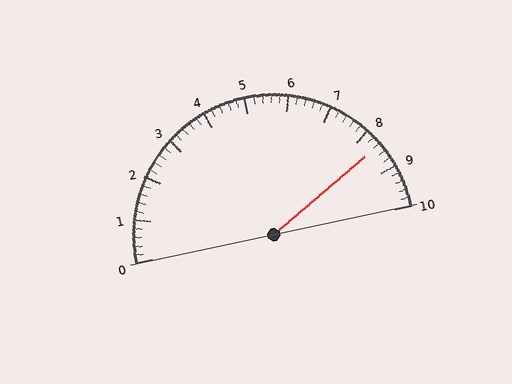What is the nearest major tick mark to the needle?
The nearest major tick mark is 8.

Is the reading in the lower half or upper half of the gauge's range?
The reading is in the upper half of the range (0 to 10).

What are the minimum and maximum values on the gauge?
The gauge ranges from 0 to 10.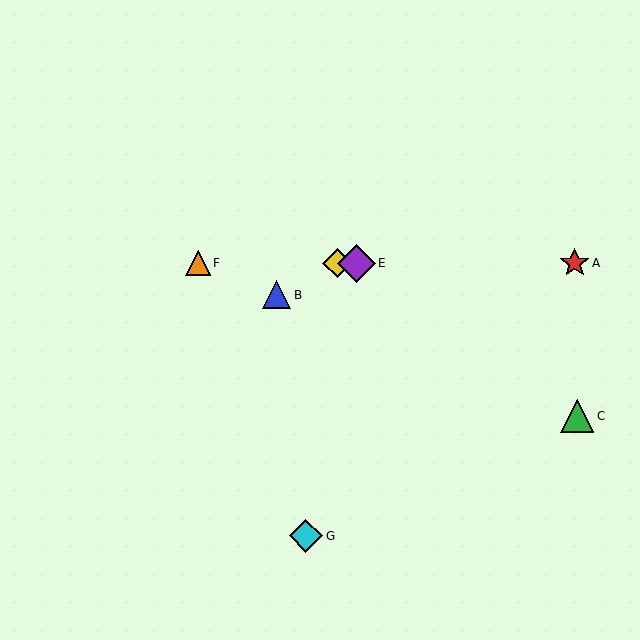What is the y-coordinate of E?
Object E is at y≈263.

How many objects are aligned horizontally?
4 objects (A, D, E, F) are aligned horizontally.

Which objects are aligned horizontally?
Objects A, D, E, F are aligned horizontally.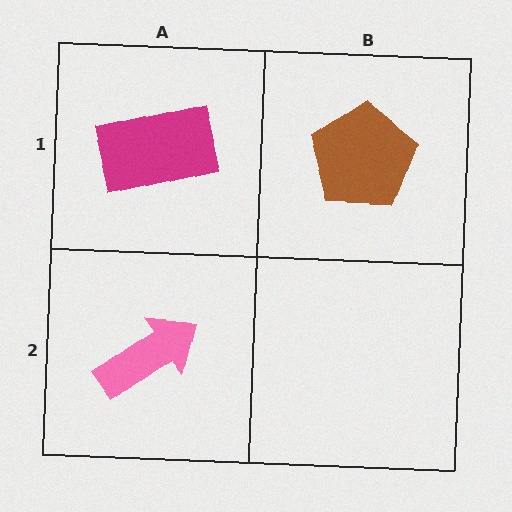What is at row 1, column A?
A magenta rectangle.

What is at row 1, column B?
A brown pentagon.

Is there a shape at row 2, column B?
No, that cell is empty.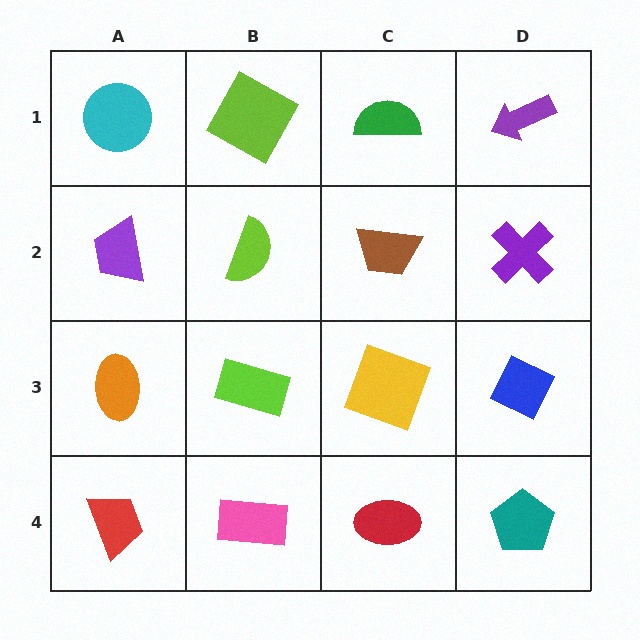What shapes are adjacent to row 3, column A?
A purple trapezoid (row 2, column A), a red trapezoid (row 4, column A), a lime rectangle (row 3, column B).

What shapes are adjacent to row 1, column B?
A lime semicircle (row 2, column B), a cyan circle (row 1, column A), a green semicircle (row 1, column C).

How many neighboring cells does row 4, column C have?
3.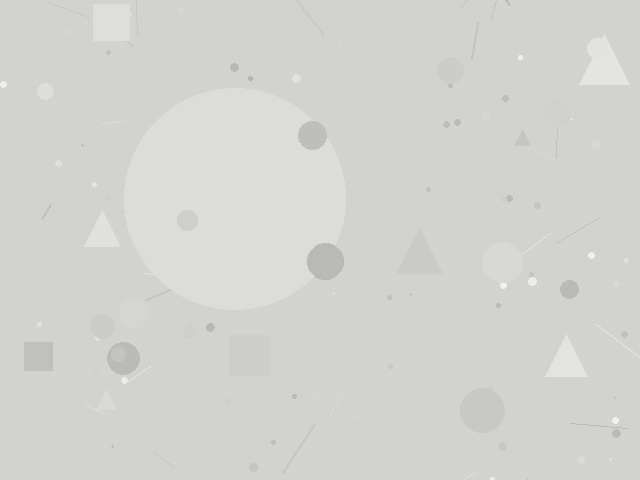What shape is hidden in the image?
A circle is hidden in the image.